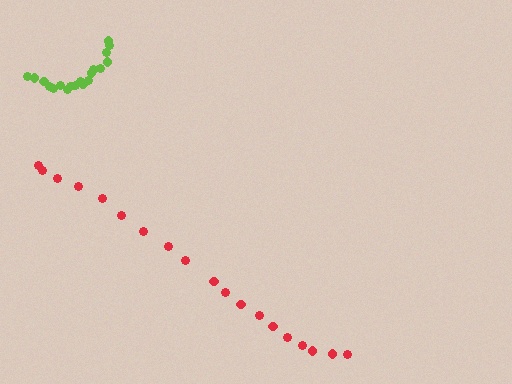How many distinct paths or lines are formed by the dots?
There are 2 distinct paths.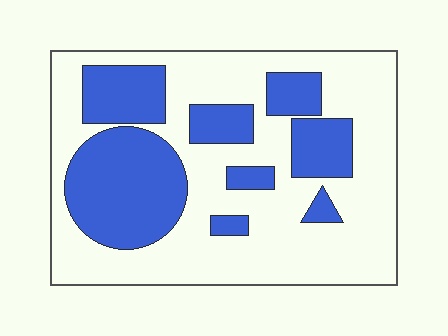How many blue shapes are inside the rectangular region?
8.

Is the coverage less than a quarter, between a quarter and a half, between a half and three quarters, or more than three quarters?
Between a quarter and a half.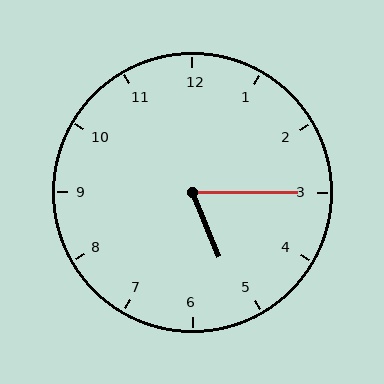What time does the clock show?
5:15.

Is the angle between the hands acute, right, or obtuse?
It is acute.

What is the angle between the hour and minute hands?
Approximately 68 degrees.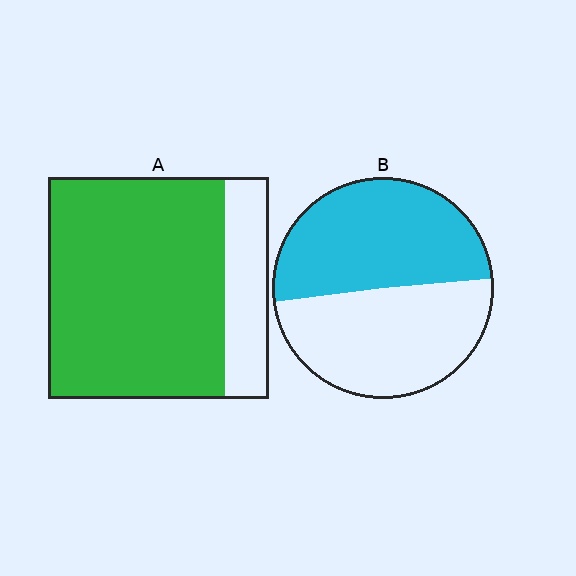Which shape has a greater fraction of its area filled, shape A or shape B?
Shape A.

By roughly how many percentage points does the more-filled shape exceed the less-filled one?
By roughly 30 percentage points (A over B).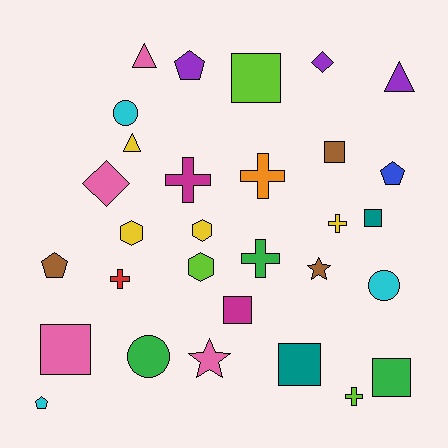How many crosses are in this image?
There are 6 crosses.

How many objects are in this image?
There are 30 objects.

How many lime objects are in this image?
There are 3 lime objects.